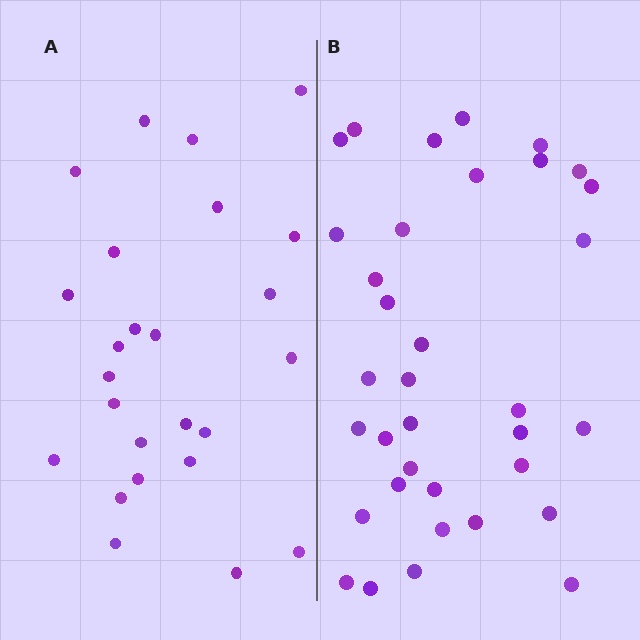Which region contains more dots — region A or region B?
Region B (the right region) has more dots.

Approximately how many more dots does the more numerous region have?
Region B has roughly 10 or so more dots than region A.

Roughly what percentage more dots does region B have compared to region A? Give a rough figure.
About 40% more.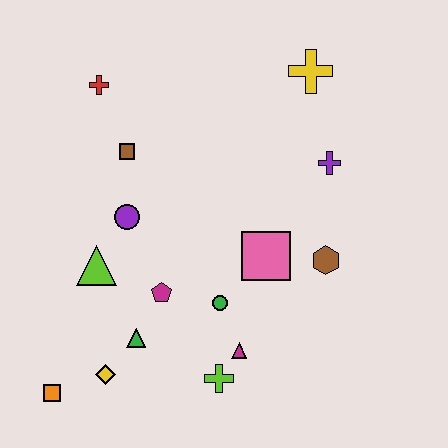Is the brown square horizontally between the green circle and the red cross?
Yes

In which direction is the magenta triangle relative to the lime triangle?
The magenta triangle is to the right of the lime triangle.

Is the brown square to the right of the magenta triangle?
No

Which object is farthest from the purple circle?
The yellow cross is farthest from the purple circle.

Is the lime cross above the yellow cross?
No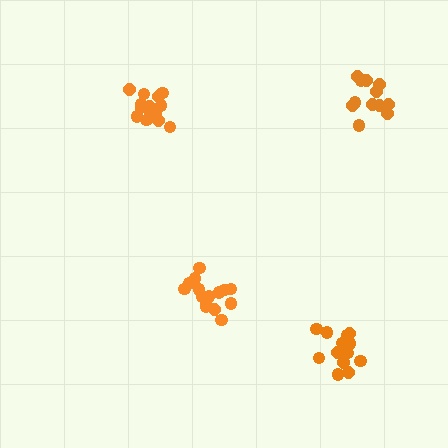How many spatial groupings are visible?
There are 4 spatial groupings.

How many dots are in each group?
Group 1: 15 dots, Group 2: 15 dots, Group 3: 12 dots, Group 4: 13 dots (55 total).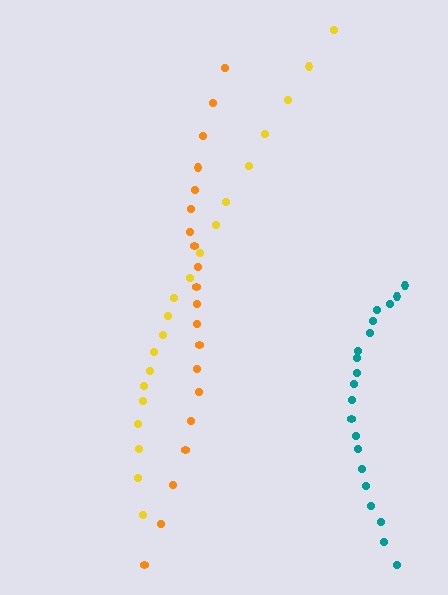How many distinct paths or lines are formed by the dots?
There are 3 distinct paths.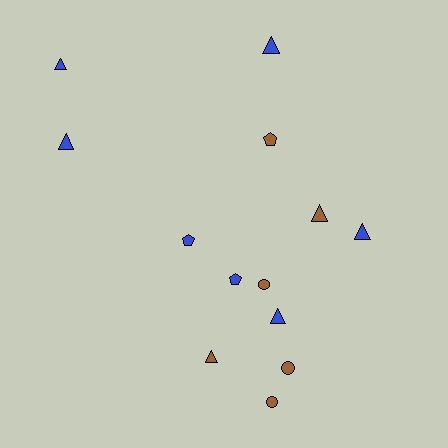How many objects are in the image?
There are 13 objects.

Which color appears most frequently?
Blue, with 7 objects.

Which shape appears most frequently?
Triangle, with 7 objects.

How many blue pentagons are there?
There are 2 blue pentagons.